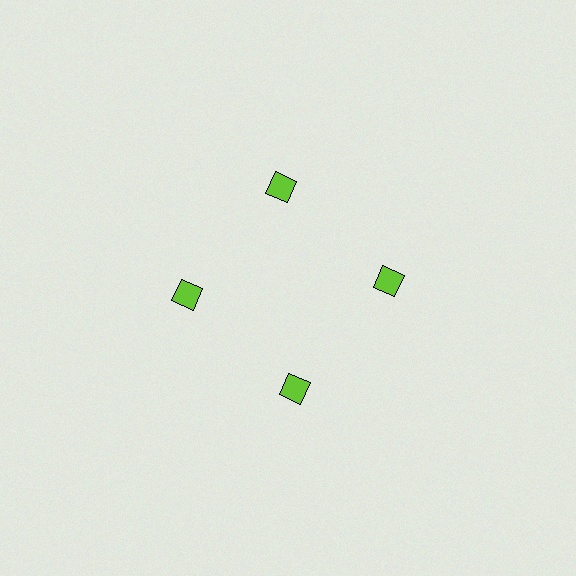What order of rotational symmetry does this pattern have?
This pattern has 4-fold rotational symmetry.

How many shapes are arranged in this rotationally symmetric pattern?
There are 4 shapes, arranged in 4 groups of 1.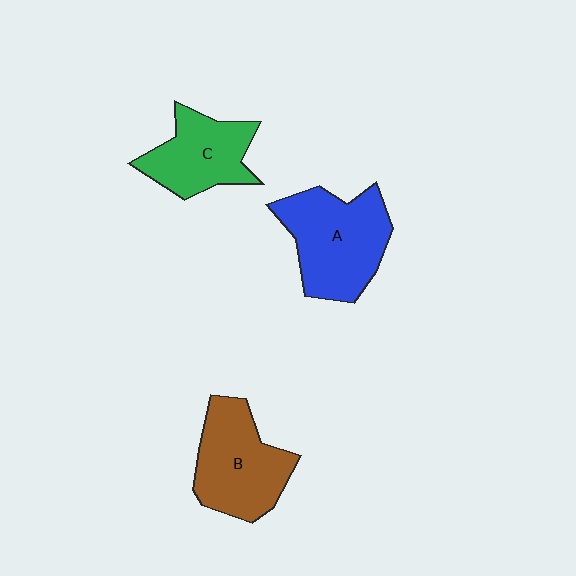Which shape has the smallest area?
Shape C (green).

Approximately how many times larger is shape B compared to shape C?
Approximately 1.2 times.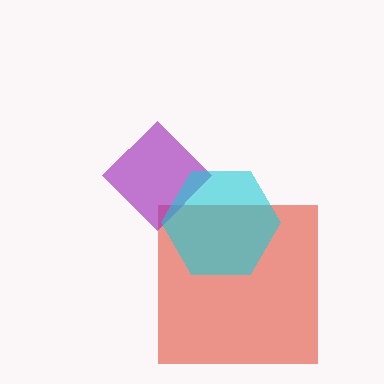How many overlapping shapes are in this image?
There are 3 overlapping shapes in the image.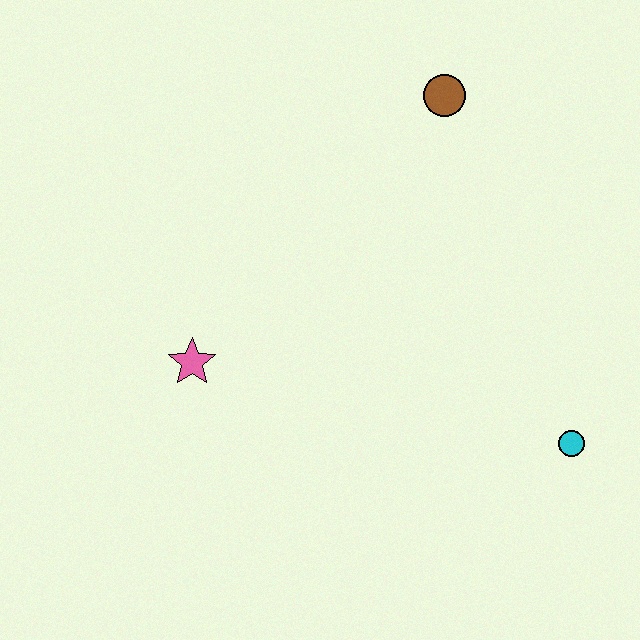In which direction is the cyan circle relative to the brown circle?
The cyan circle is below the brown circle.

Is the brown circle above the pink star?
Yes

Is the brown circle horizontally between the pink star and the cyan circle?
Yes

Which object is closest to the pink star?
The brown circle is closest to the pink star.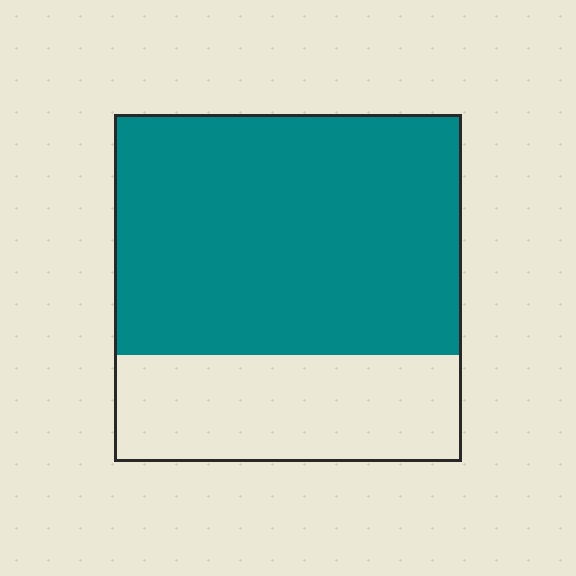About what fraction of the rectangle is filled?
About two thirds (2/3).